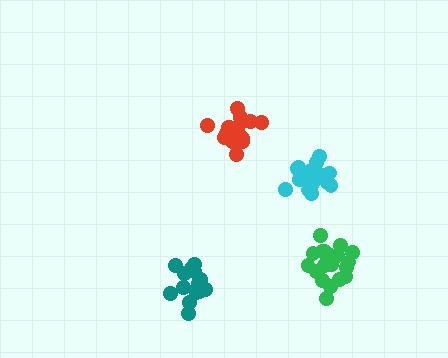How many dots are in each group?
Group 1: 16 dots, Group 2: 18 dots, Group 3: 20 dots, Group 4: 18 dots (72 total).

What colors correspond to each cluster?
The clusters are colored: teal, cyan, green, red.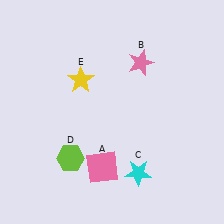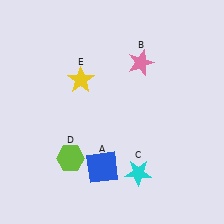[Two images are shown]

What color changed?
The square (A) changed from pink in Image 1 to blue in Image 2.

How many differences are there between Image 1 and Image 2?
There is 1 difference between the two images.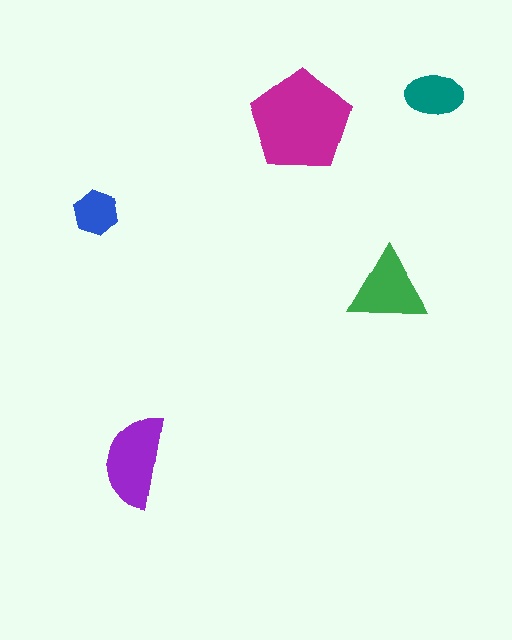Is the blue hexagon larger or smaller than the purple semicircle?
Smaller.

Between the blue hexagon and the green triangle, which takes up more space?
The green triangle.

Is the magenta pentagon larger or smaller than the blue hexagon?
Larger.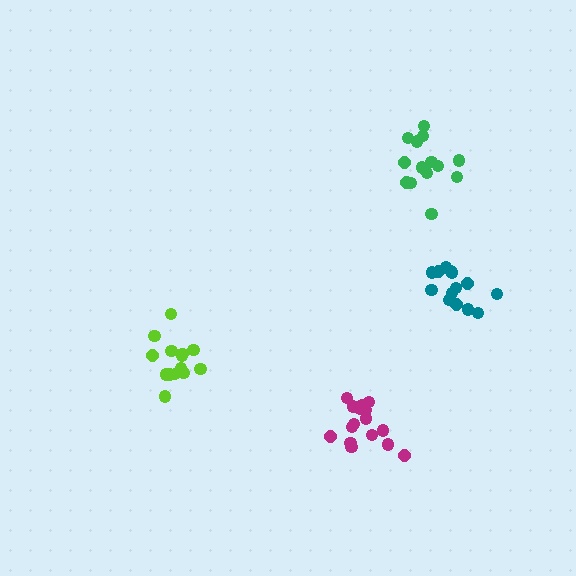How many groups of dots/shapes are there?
There are 4 groups.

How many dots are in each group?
Group 1: 16 dots, Group 2: 14 dots, Group 3: 14 dots, Group 4: 14 dots (58 total).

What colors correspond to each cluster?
The clusters are colored: magenta, teal, lime, green.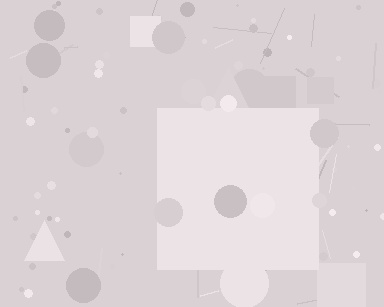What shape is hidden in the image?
A square is hidden in the image.